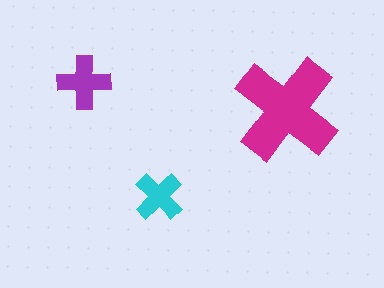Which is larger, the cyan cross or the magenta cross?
The magenta one.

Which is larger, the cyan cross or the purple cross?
The purple one.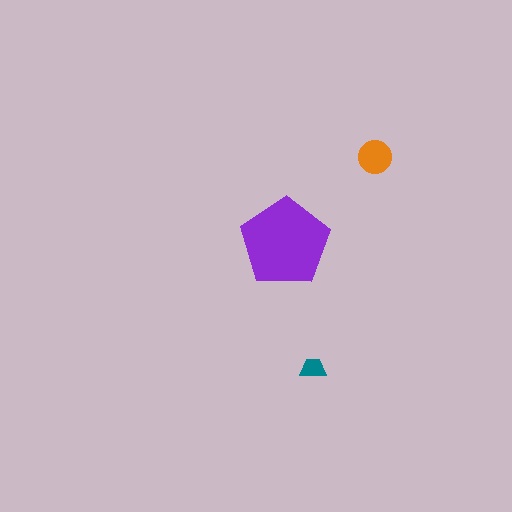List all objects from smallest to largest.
The teal trapezoid, the orange circle, the purple pentagon.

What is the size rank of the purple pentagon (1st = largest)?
1st.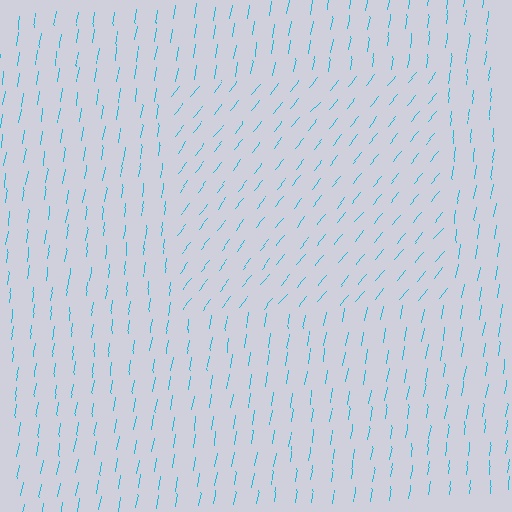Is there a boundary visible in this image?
Yes, there is a texture boundary formed by a change in line orientation.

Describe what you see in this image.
The image is filled with small cyan line segments. A rectangle region in the image has lines oriented differently from the surrounding lines, creating a visible texture boundary.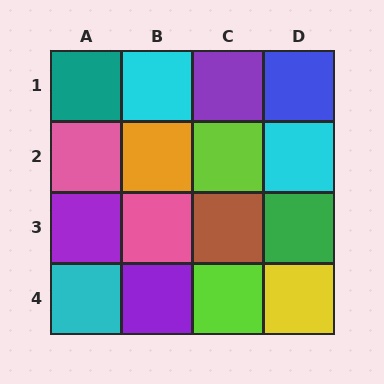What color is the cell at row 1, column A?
Teal.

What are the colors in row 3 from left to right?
Purple, pink, brown, green.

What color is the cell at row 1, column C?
Purple.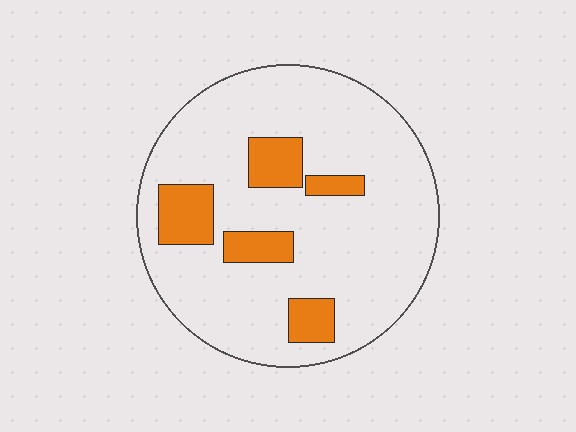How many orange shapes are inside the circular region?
5.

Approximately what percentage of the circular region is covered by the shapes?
Approximately 15%.